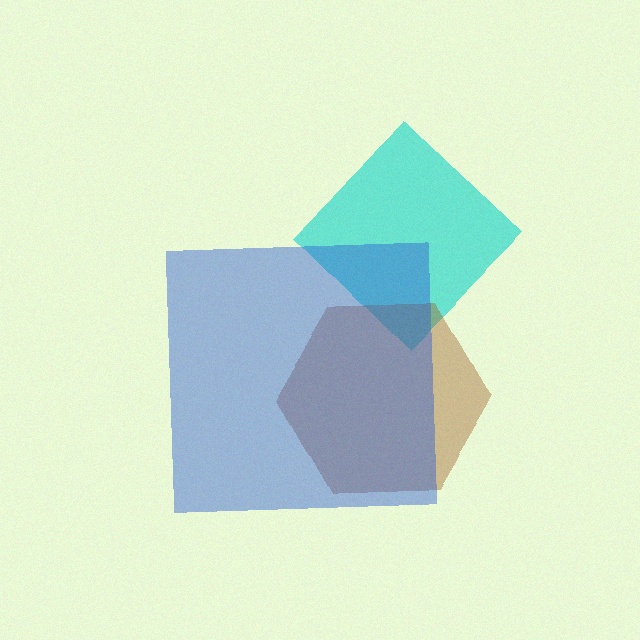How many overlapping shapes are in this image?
There are 3 overlapping shapes in the image.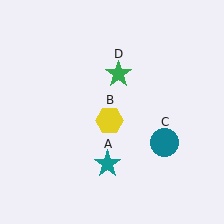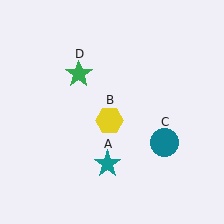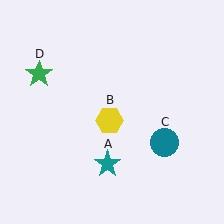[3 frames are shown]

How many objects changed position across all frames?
1 object changed position: green star (object D).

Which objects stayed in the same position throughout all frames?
Teal star (object A) and yellow hexagon (object B) and teal circle (object C) remained stationary.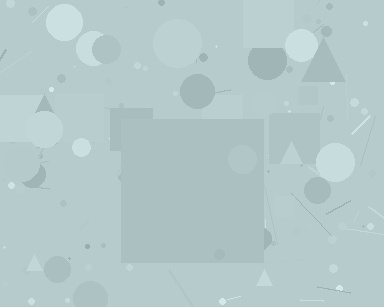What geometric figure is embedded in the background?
A square is embedded in the background.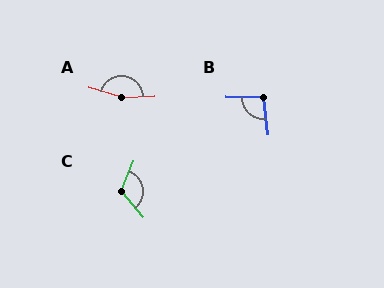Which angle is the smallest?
B, at approximately 98 degrees.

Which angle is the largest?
A, at approximately 162 degrees.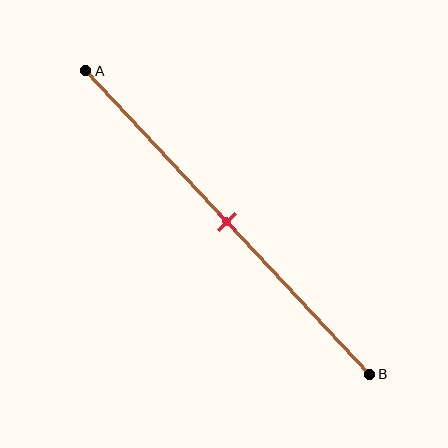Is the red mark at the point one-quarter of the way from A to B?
No, the mark is at about 50% from A, not at the 25% one-quarter point.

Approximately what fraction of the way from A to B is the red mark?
The red mark is approximately 50% of the way from A to B.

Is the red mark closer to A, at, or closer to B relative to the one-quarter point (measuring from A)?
The red mark is closer to point B than the one-quarter point of segment AB.